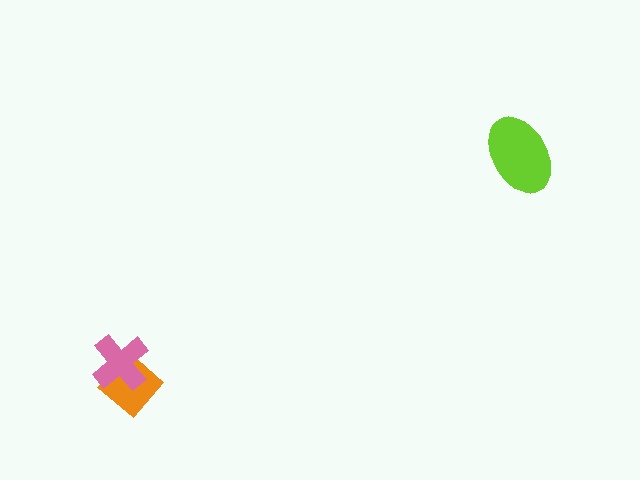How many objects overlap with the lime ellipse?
0 objects overlap with the lime ellipse.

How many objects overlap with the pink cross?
1 object overlaps with the pink cross.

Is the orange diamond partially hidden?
Yes, it is partially covered by another shape.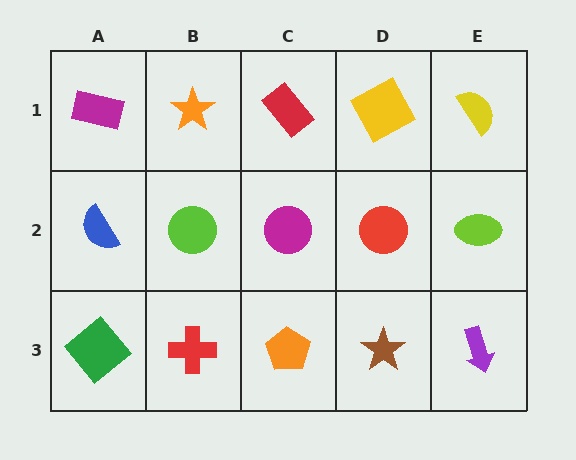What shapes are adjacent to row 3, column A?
A blue semicircle (row 2, column A), a red cross (row 3, column B).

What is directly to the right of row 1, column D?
A yellow semicircle.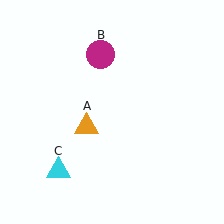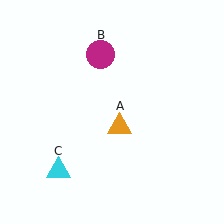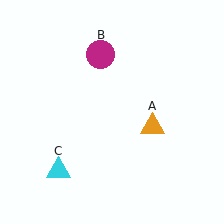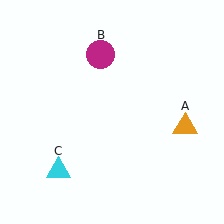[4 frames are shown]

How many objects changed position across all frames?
1 object changed position: orange triangle (object A).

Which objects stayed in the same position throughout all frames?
Magenta circle (object B) and cyan triangle (object C) remained stationary.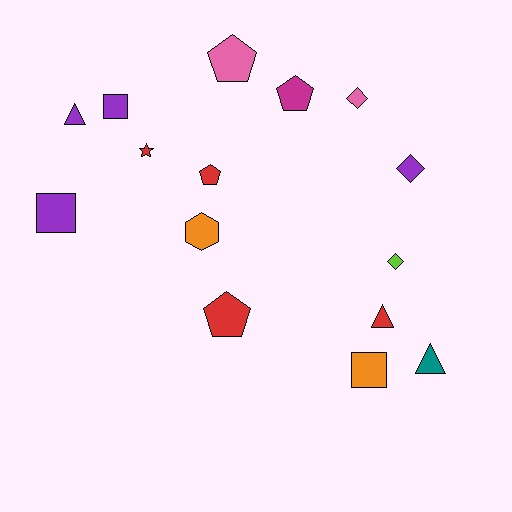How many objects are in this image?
There are 15 objects.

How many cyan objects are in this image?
There are no cyan objects.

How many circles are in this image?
There are no circles.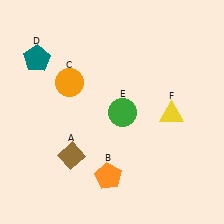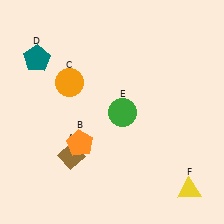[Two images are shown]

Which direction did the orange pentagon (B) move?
The orange pentagon (B) moved up.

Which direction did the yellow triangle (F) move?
The yellow triangle (F) moved down.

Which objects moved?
The objects that moved are: the orange pentagon (B), the yellow triangle (F).